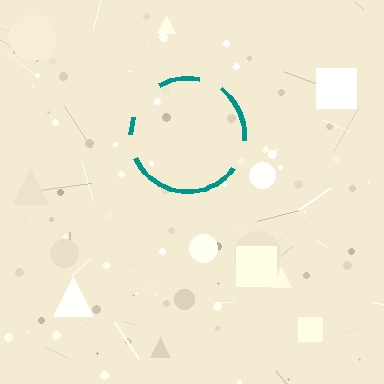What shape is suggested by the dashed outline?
The dashed outline suggests a circle.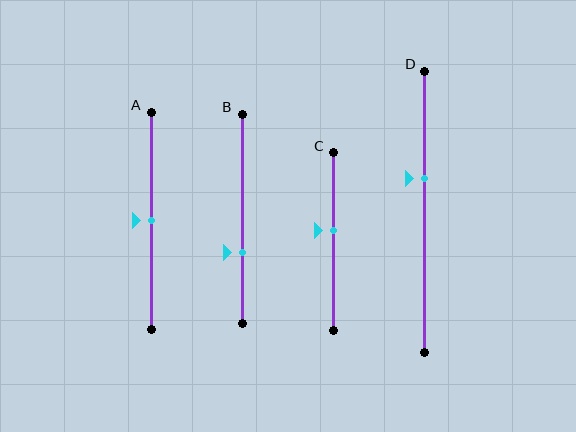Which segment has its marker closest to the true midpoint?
Segment A has its marker closest to the true midpoint.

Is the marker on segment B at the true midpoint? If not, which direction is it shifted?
No, the marker on segment B is shifted downward by about 16% of the segment length.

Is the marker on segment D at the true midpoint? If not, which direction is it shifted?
No, the marker on segment D is shifted upward by about 12% of the segment length.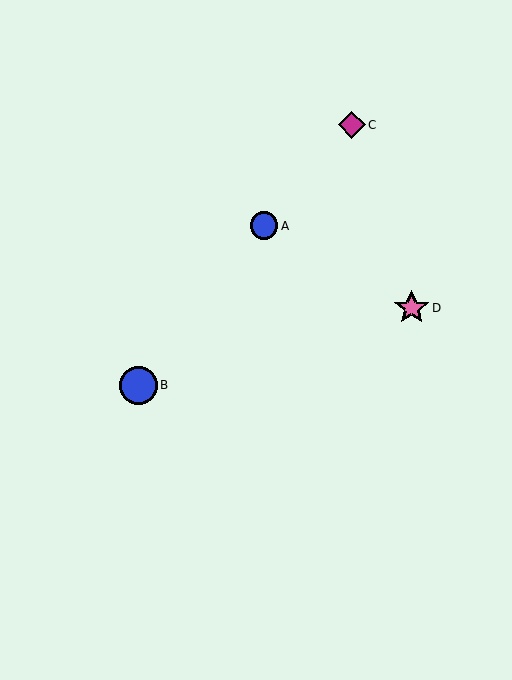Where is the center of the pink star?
The center of the pink star is at (412, 308).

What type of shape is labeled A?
Shape A is a blue circle.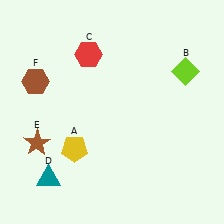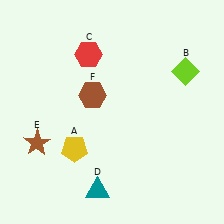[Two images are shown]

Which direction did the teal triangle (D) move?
The teal triangle (D) moved right.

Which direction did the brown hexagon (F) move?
The brown hexagon (F) moved right.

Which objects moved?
The objects that moved are: the teal triangle (D), the brown hexagon (F).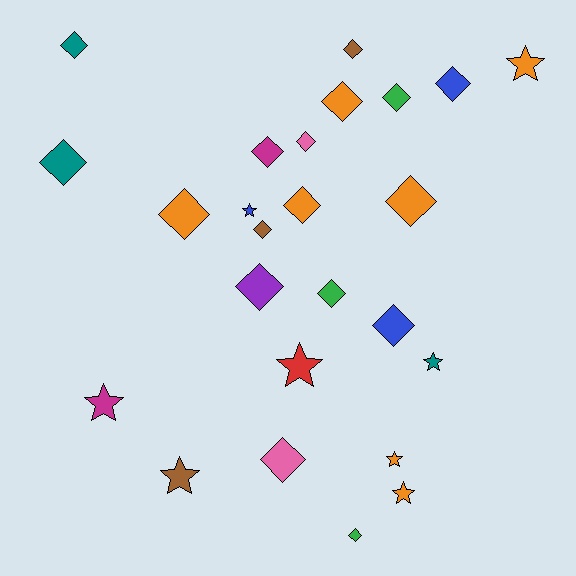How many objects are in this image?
There are 25 objects.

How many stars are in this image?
There are 8 stars.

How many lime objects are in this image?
There are no lime objects.